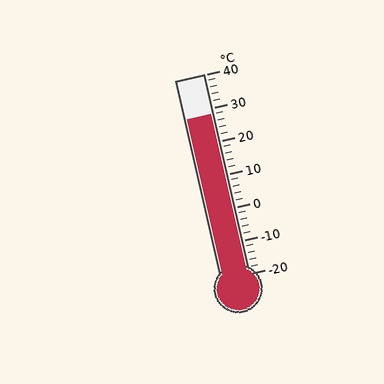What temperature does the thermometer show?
The thermometer shows approximately 28°C.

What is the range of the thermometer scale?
The thermometer scale ranges from -20°C to 40°C.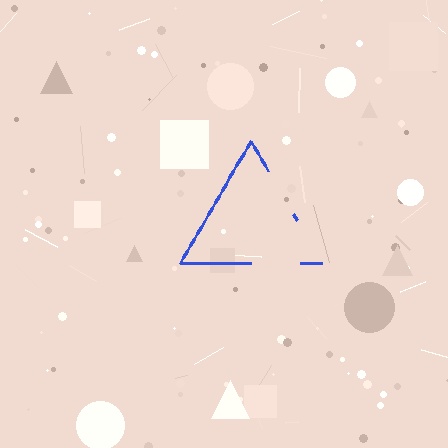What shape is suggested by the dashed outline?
The dashed outline suggests a triangle.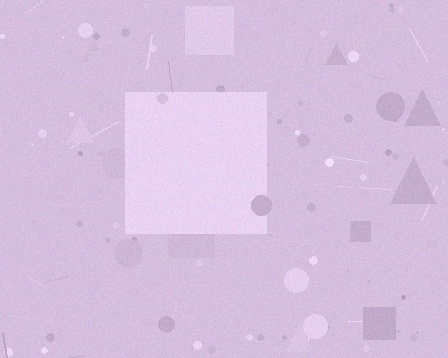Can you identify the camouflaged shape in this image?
The camouflaged shape is a square.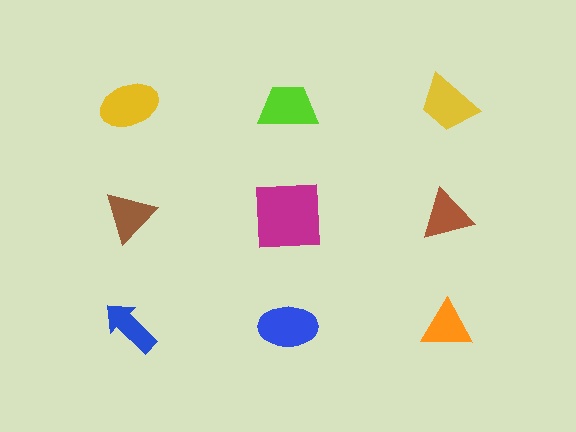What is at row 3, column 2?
A blue ellipse.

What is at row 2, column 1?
A brown triangle.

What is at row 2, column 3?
A brown triangle.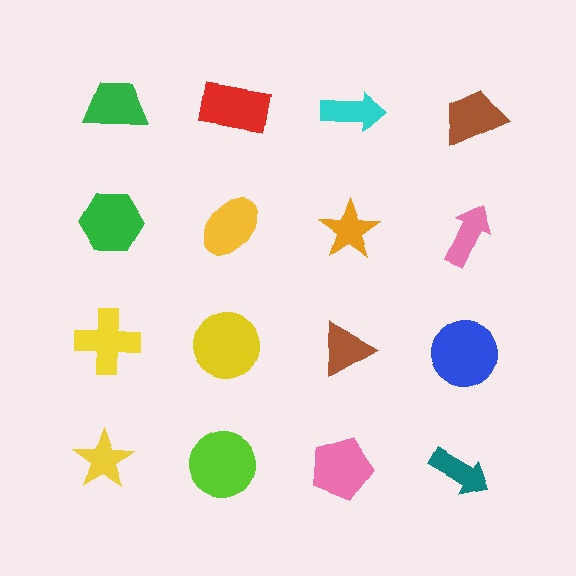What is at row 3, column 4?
A blue circle.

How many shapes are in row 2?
4 shapes.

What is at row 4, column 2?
A lime circle.